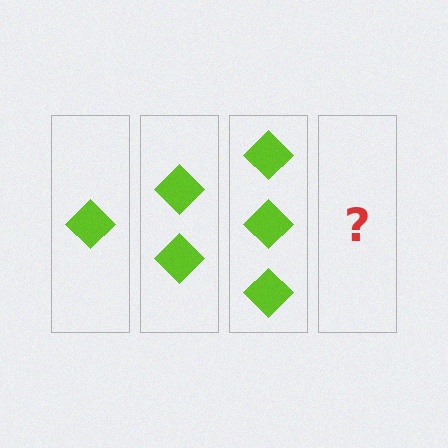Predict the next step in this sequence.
The next step is 4 diamonds.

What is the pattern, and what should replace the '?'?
The pattern is that each step adds one more diamond. The '?' should be 4 diamonds.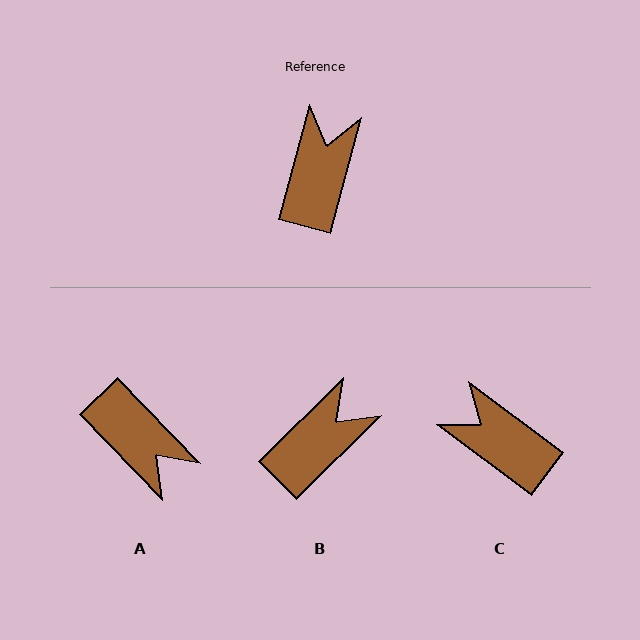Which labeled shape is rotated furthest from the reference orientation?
A, about 121 degrees away.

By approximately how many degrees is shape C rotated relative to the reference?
Approximately 68 degrees counter-clockwise.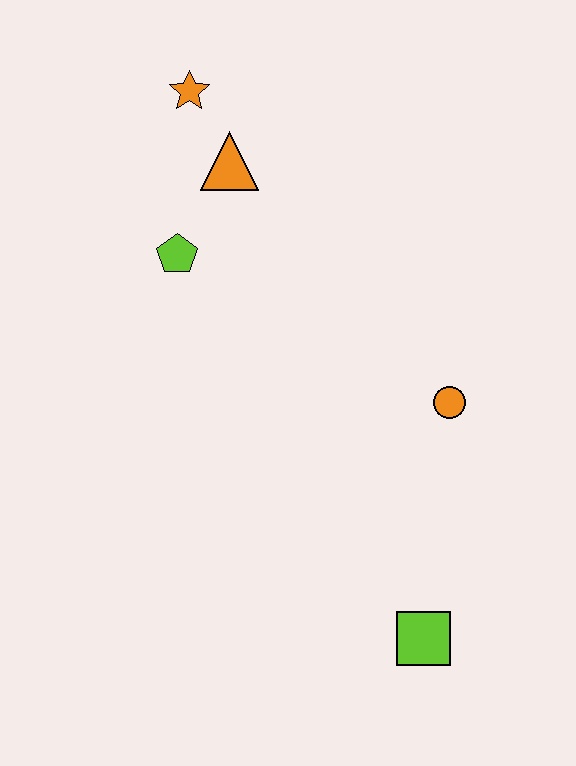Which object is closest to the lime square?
The orange circle is closest to the lime square.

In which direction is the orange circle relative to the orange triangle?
The orange circle is below the orange triangle.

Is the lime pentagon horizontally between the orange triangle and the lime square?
No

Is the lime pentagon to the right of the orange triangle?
No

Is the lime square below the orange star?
Yes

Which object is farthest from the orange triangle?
The lime square is farthest from the orange triangle.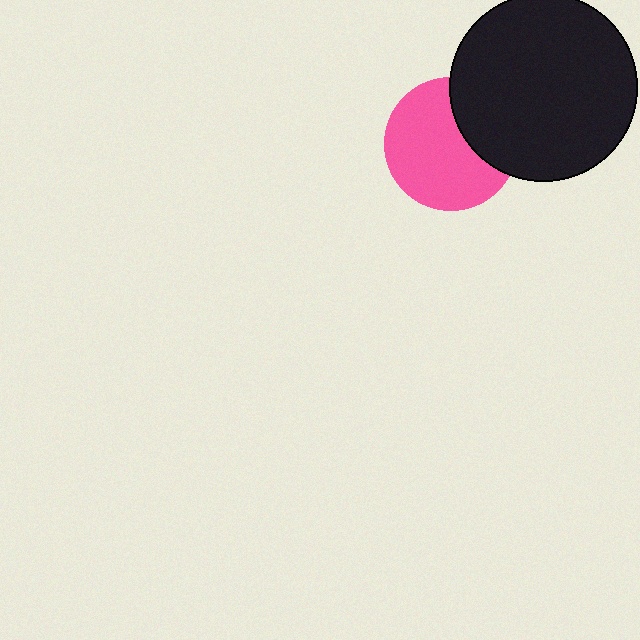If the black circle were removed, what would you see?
You would see the complete pink circle.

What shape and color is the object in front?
The object in front is a black circle.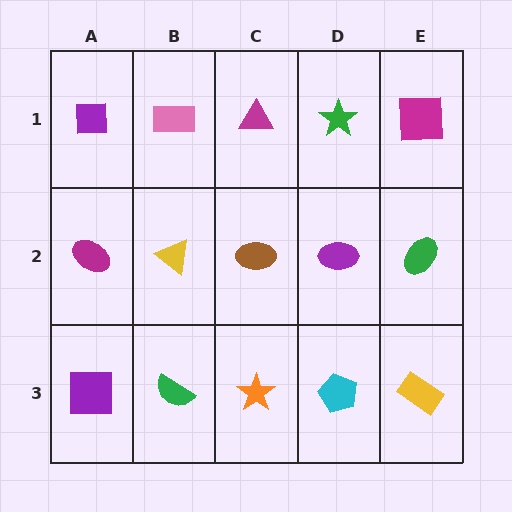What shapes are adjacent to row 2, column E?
A magenta square (row 1, column E), a yellow rectangle (row 3, column E), a purple ellipse (row 2, column D).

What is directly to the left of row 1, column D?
A magenta triangle.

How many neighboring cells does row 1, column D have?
3.